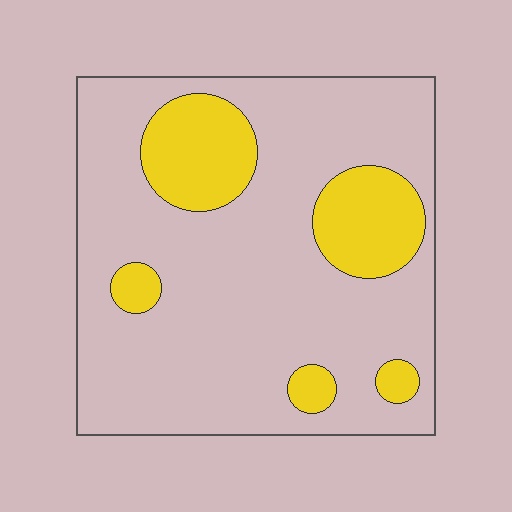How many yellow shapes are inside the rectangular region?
5.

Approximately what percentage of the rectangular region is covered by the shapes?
Approximately 20%.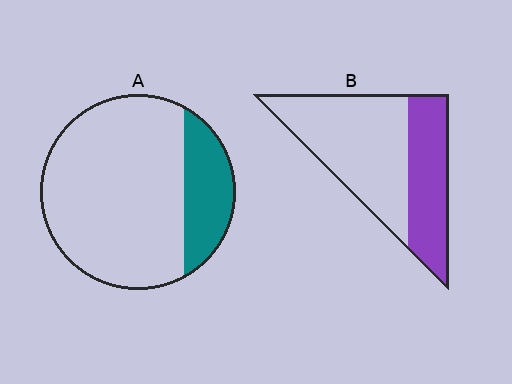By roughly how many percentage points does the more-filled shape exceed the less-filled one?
By roughly 15 percentage points (B over A).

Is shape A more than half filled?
No.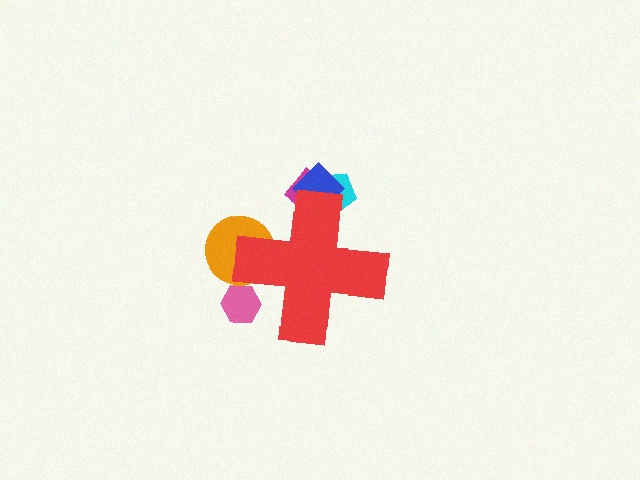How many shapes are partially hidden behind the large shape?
5 shapes are partially hidden.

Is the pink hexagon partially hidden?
Yes, the pink hexagon is partially hidden behind the red cross.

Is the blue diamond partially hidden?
Yes, the blue diamond is partially hidden behind the red cross.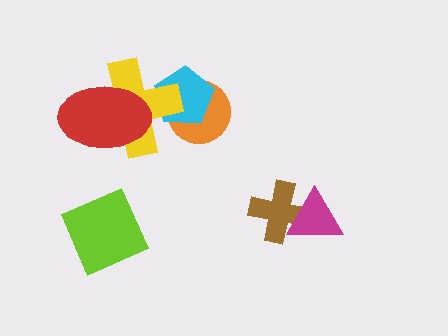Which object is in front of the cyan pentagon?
The yellow cross is in front of the cyan pentagon.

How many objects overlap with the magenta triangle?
1 object overlaps with the magenta triangle.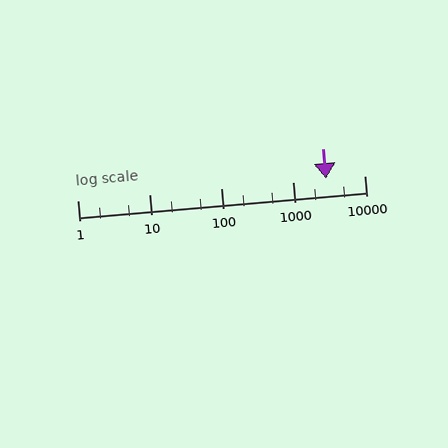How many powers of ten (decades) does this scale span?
The scale spans 4 decades, from 1 to 10000.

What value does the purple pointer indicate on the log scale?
The pointer indicates approximately 2900.